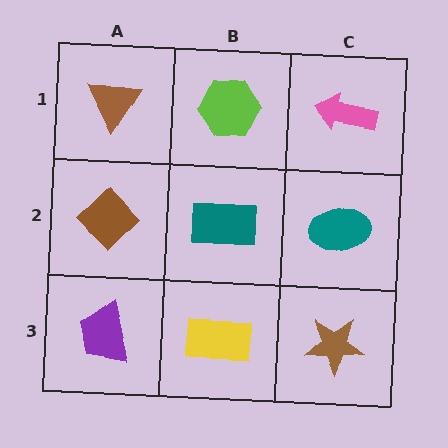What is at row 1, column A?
A brown triangle.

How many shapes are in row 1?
3 shapes.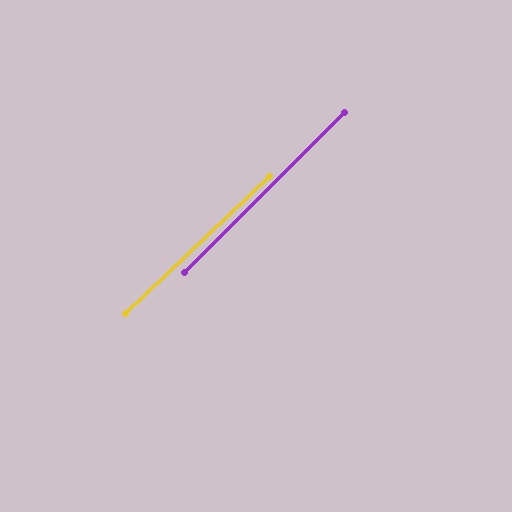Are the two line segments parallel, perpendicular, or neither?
Parallel — their directions differ by only 1.6°.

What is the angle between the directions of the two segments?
Approximately 2 degrees.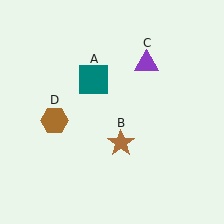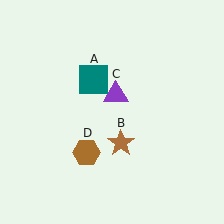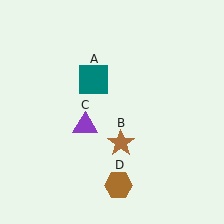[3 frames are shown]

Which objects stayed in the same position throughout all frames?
Teal square (object A) and brown star (object B) remained stationary.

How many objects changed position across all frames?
2 objects changed position: purple triangle (object C), brown hexagon (object D).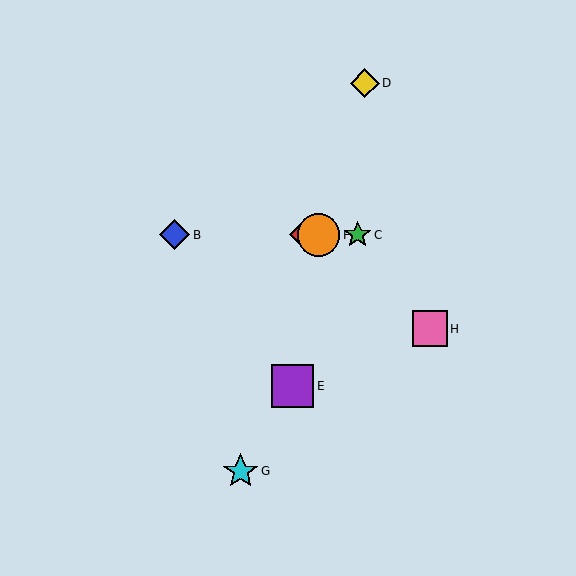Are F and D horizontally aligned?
No, F is at y≈235 and D is at y≈83.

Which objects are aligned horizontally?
Objects A, B, C, F are aligned horizontally.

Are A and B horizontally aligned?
Yes, both are at y≈235.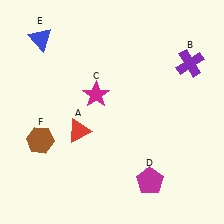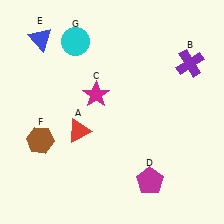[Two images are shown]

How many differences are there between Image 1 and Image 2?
There is 1 difference between the two images.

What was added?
A cyan circle (G) was added in Image 2.